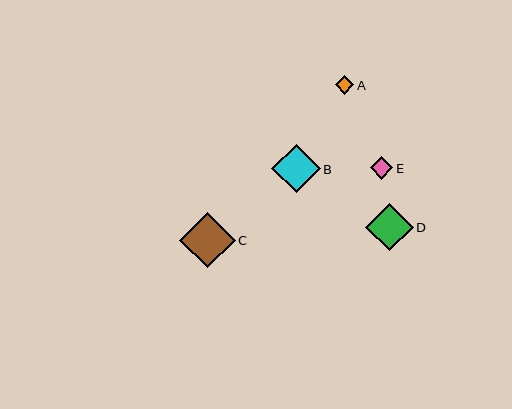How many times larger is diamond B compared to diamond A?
Diamond B is approximately 2.7 times the size of diamond A.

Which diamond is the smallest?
Diamond A is the smallest with a size of approximately 18 pixels.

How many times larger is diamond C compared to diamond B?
Diamond C is approximately 1.1 times the size of diamond B.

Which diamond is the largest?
Diamond C is the largest with a size of approximately 56 pixels.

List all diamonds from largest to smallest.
From largest to smallest: C, B, D, E, A.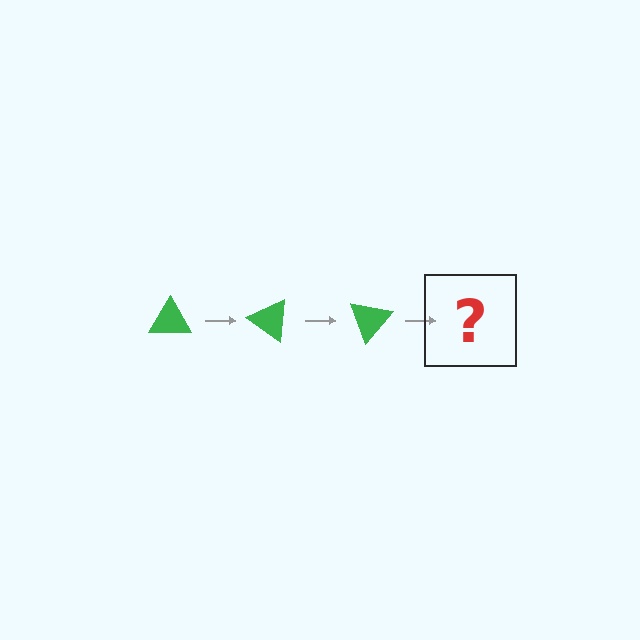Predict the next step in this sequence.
The next step is a green triangle rotated 105 degrees.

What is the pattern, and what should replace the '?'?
The pattern is that the triangle rotates 35 degrees each step. The '?' should be a green triangle rotated 105 degrees.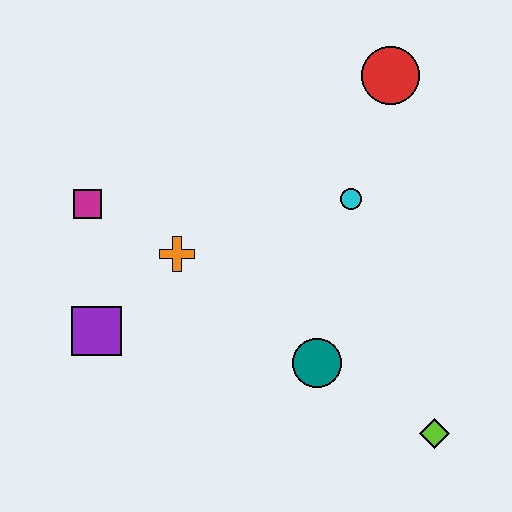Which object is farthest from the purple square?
The red circle is farthest from the purple square.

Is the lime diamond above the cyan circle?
No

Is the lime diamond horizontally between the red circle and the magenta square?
No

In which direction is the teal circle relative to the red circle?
The teal circle is below the red circle.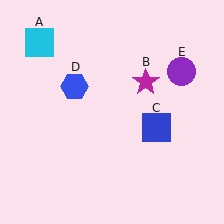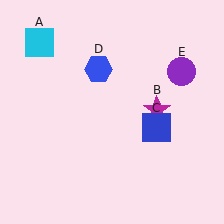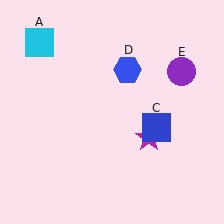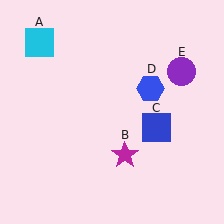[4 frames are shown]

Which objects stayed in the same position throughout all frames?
Cyan square (object A) and blue square (object C) and purple circle (object E) remained stationary.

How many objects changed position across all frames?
2 objects changed position: magenta star (object B), blue hexagon (object D).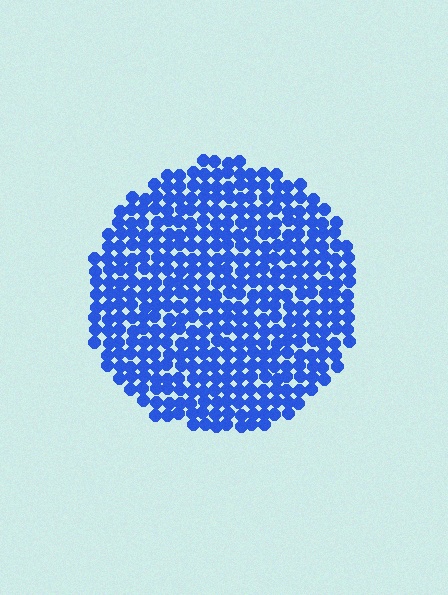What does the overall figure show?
The overall figure shows a circle.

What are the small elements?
The small elements are circles.